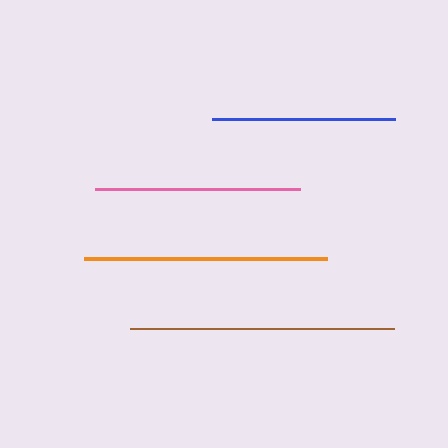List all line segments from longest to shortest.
From longest to shortest: brown, orange, pink, blue.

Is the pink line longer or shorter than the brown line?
The brown line is longer than the pink line.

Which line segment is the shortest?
The blue line is the shortest at approximately 182 pixels.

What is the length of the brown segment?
The brown segment is approximately 264 pixels long.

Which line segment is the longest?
The brown line is the longest at approximately 264 pixels.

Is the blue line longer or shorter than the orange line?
The orange line is longer than the blue line.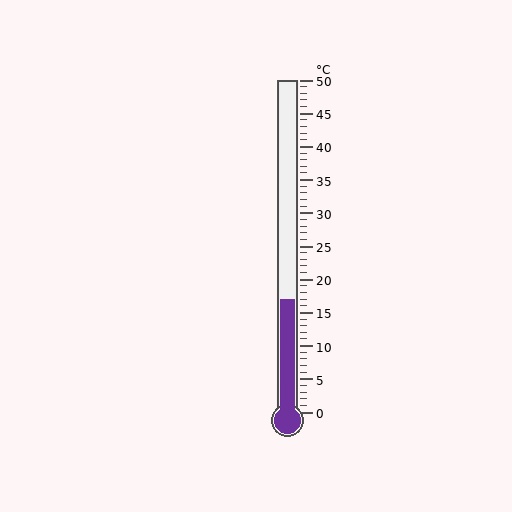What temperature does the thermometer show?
The thermometer shows approximately 17°C.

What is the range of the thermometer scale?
The thermometer scale ranges from 0°C to 50°C.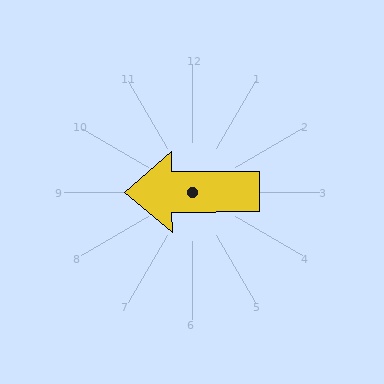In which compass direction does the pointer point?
West.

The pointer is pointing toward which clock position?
Roughly 9 o'clock.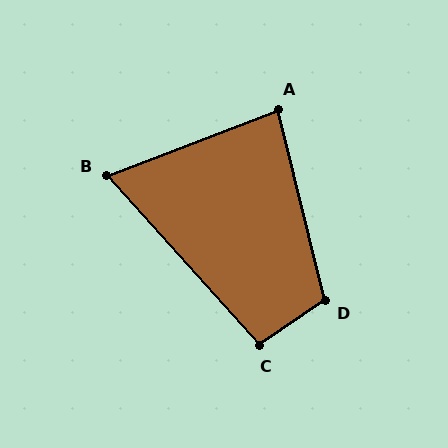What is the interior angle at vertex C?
Approximately 97 degrees (obtuse).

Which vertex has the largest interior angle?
D, at approximately 111 degrees.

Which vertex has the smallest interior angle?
B, at approximately 69 degrees.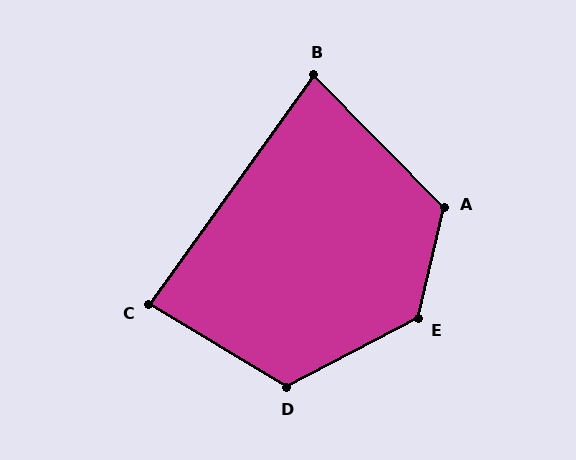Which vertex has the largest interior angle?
E, at approximately 131 degrees.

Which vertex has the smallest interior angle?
B, at approximately 80 degrees.